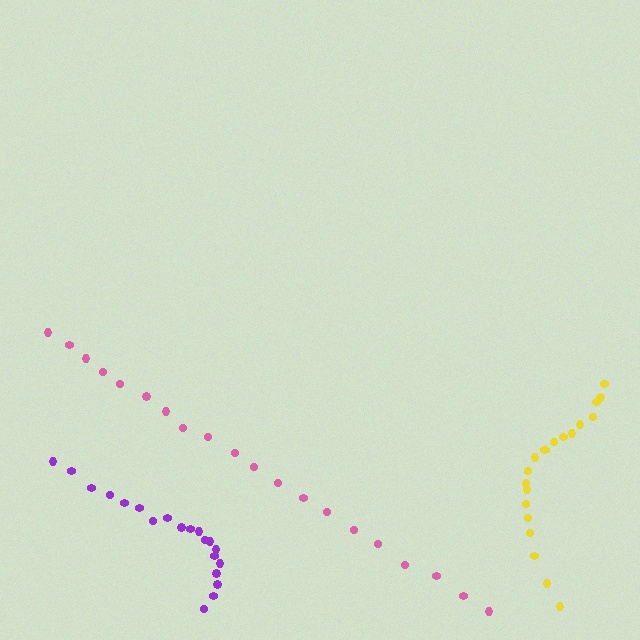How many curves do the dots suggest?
There are 3 distinct paths.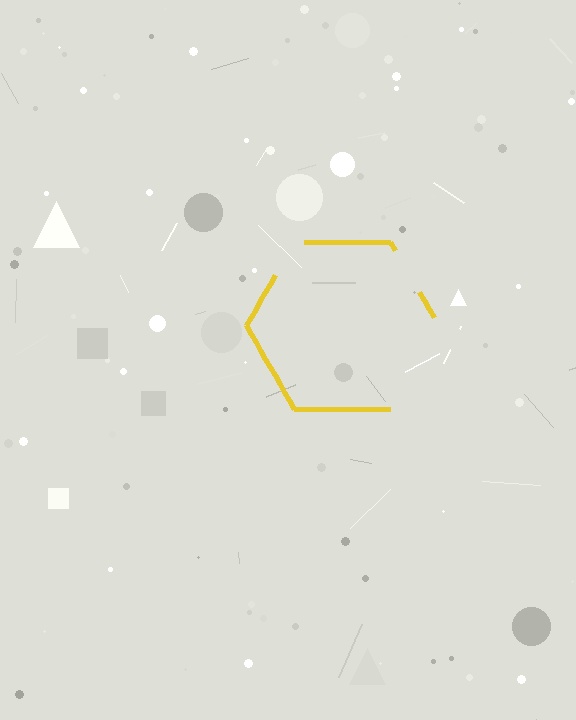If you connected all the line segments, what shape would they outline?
They would outline a hexagon.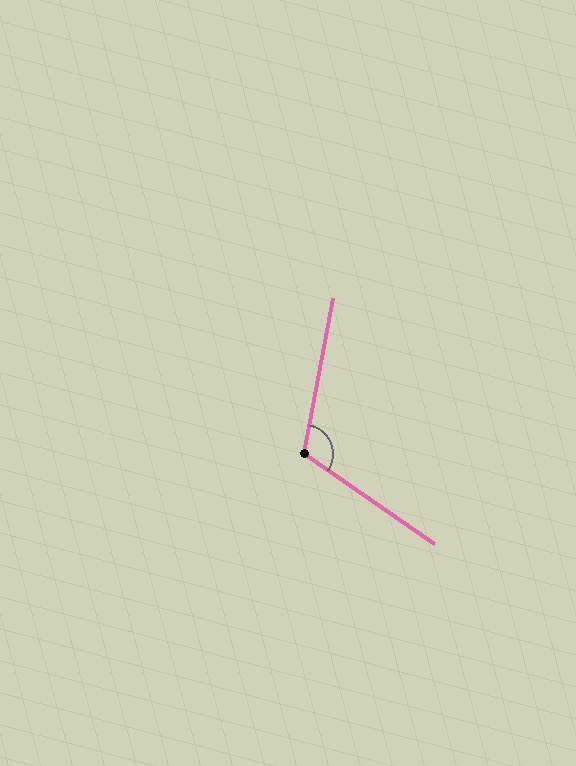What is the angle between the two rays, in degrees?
Approximately 114 degrees.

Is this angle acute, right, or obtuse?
It is obtuse.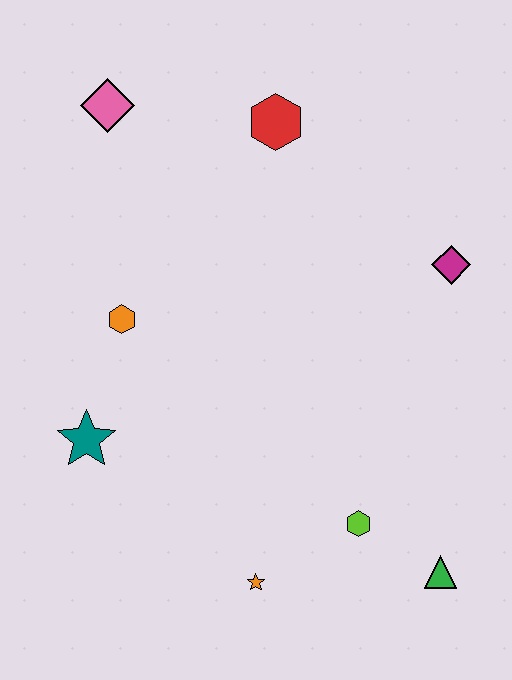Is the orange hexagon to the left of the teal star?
No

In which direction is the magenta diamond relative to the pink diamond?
The magenta diamond is to the right of the pink diamond.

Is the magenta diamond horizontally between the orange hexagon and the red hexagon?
No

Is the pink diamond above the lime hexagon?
Yes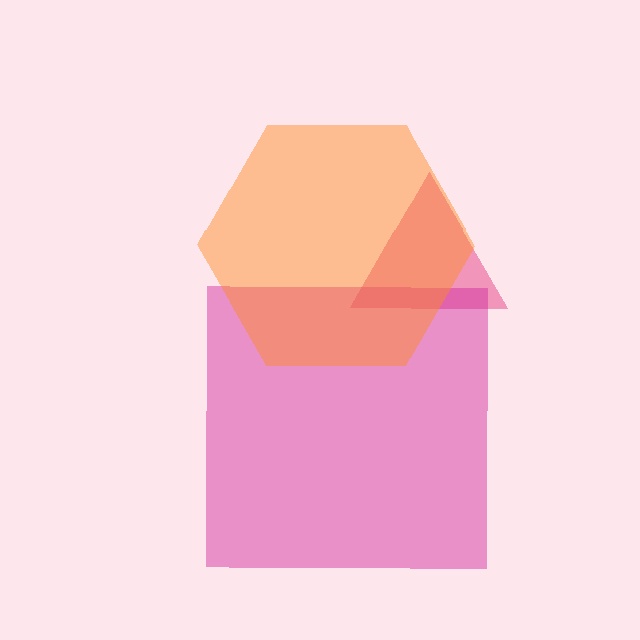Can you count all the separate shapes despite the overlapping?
Yes, there are 3 separate shapes.